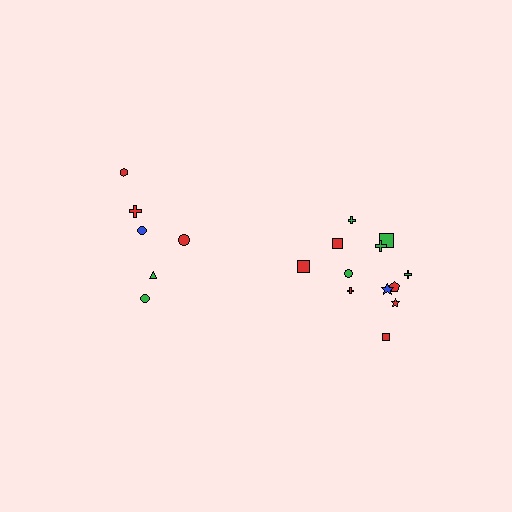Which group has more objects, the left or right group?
The right group.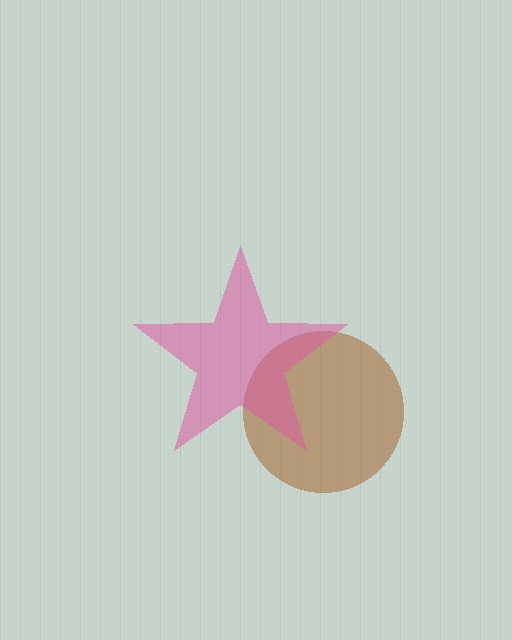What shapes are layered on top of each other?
The layered shapes are: a brown circle, a pink star.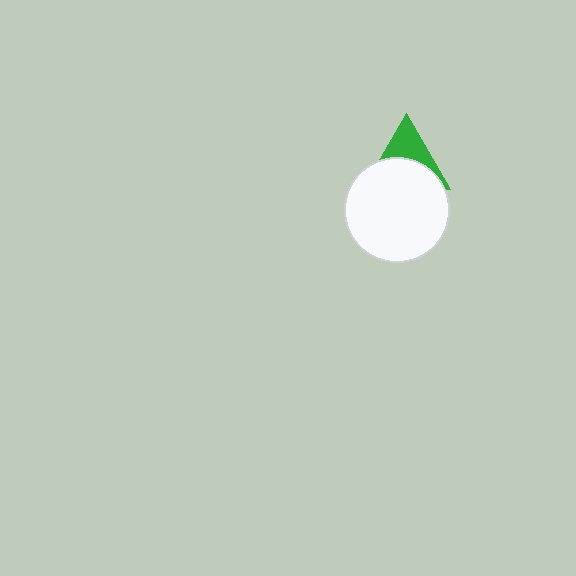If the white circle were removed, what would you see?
You would see the complete green triangle.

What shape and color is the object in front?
The object in front is a white circle.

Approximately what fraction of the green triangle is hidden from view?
Roughly 57% of the green triangle is hidden behind the white circle.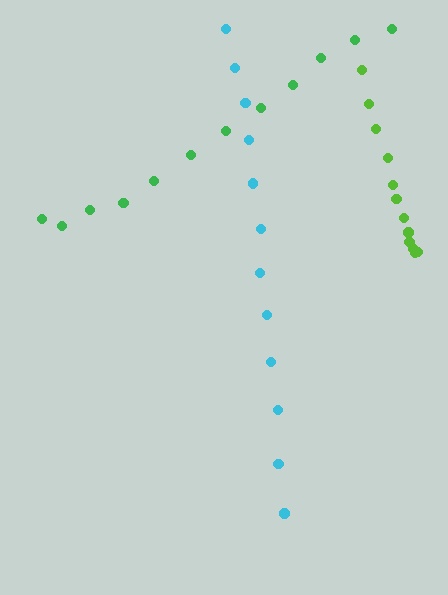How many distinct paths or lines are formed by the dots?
There are 3 distinct paths.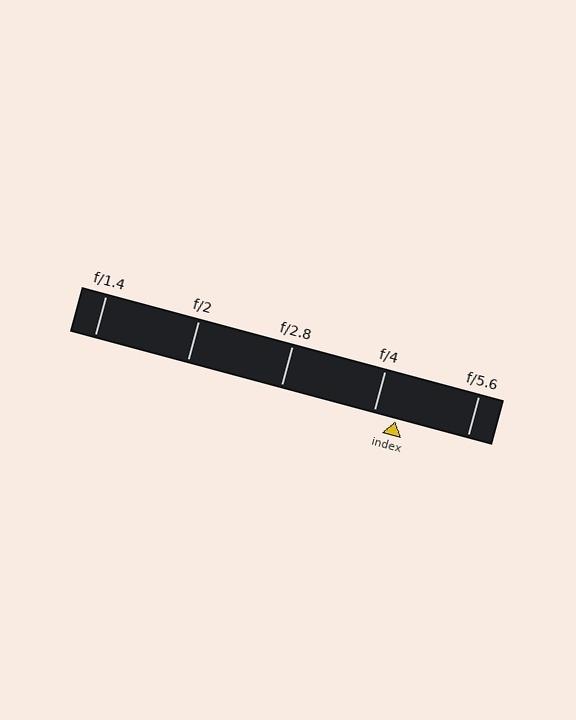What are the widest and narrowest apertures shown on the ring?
The widest aperture shown is f/1.4 and the narrowest is f/5.6.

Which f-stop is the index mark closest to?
The index mark is closest to f/4.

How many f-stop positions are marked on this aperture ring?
There are 5 f-stop positions marked.